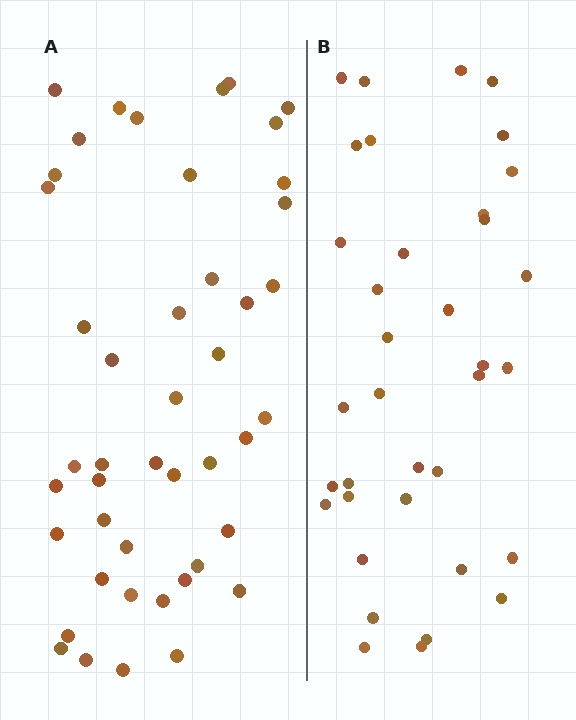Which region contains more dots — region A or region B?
Region A (the left region) has more dots.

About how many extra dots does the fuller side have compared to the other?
Region A has roughly 8 or so more dots than region B.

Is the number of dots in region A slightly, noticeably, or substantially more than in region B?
Region A has noticeably more, but not dramatically so. The ratio is roughly 1.2 to 1.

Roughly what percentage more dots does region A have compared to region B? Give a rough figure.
About 25% more.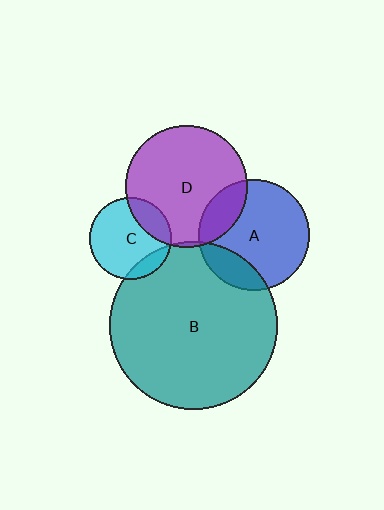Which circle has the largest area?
Circle B (teal).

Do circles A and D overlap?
Yes.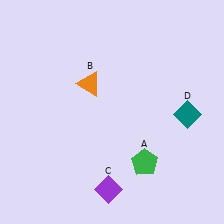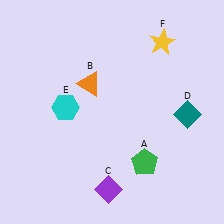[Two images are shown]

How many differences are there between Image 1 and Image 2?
There are 2 differences between the two images.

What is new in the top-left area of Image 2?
A cyan hexagon (E) was added in the top-left area of Image 2.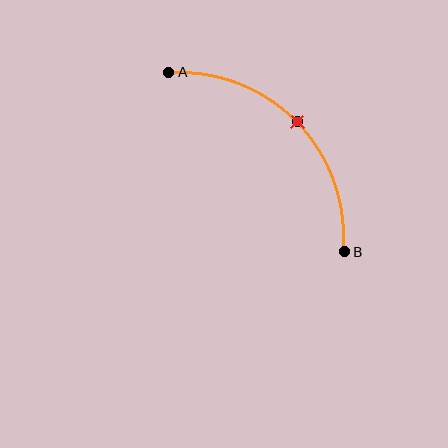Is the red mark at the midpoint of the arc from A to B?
Yes. The red mark lies on the arc at equal arc-length from both A and B — it is the arc midpoint.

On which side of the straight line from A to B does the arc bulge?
The arc bulges above and to the right of the straight line connecting A and B.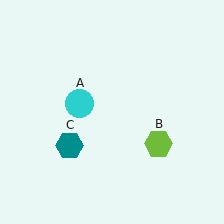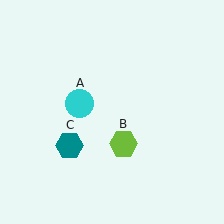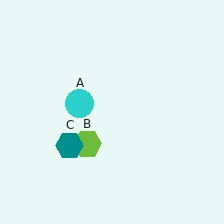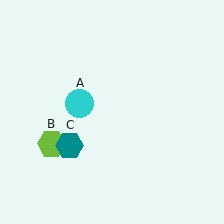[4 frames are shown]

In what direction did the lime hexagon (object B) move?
The lime hexagon (object B) moved left.